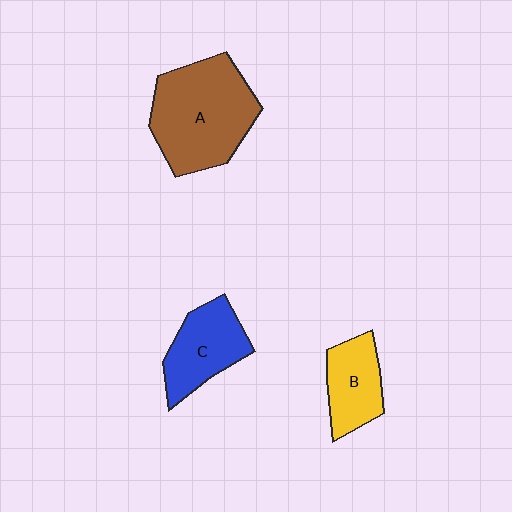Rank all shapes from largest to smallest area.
From largest to smallest: A (brown), C (blue), B (yellow).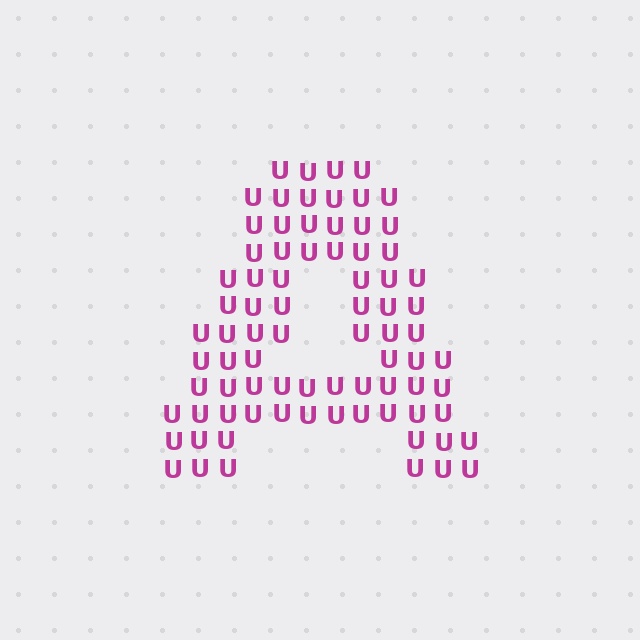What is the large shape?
The large shape is the letter A.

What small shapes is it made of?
It is made of small letter U's.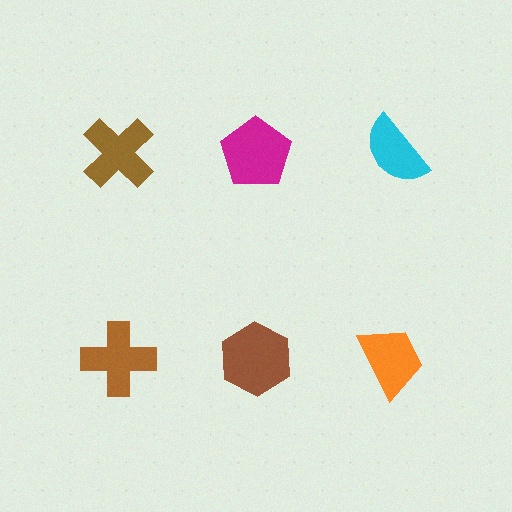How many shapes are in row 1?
3 shapes.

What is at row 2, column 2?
A brown hexagon.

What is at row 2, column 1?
A brown cross.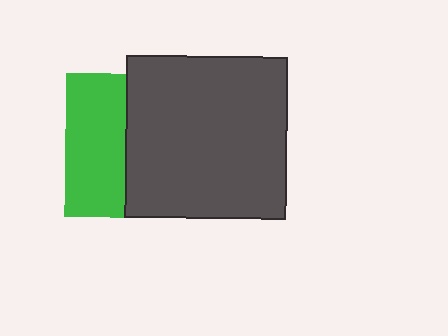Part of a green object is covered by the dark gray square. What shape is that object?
It is a square.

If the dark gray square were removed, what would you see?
You would see the complete green square.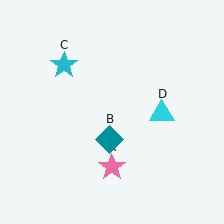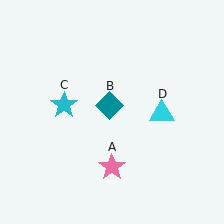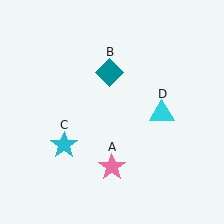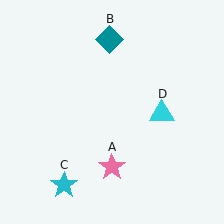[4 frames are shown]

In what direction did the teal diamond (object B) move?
The teal diamond (object B) moved up.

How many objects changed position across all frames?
2 objects changed position: teal diamond (object B), cyan star (object C).